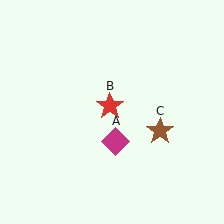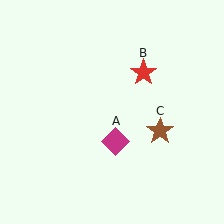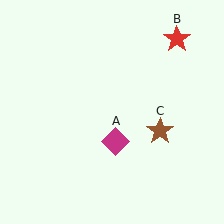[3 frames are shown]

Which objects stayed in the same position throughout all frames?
Magenta diamond (object A) and brown star (object C) remained stationary.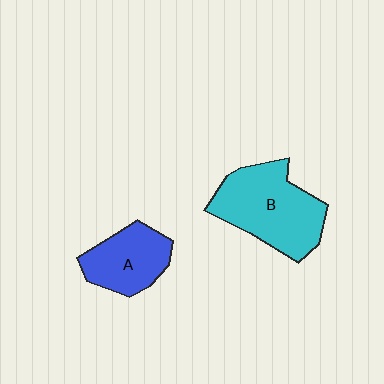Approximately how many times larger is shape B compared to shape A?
Approximately 1.6 times.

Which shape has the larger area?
Shape B (cyan).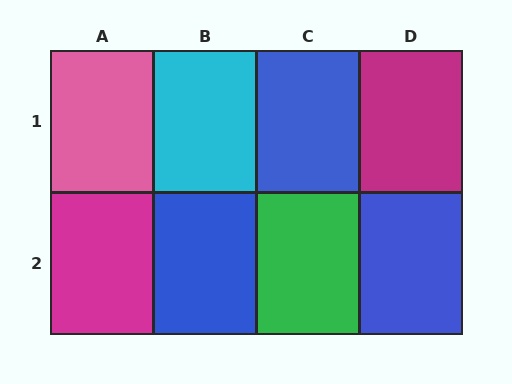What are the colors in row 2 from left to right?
Magenta, blue, green, blue.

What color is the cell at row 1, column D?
Magenta.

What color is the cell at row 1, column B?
Cyan.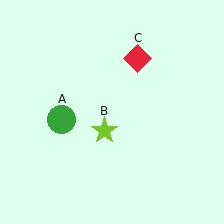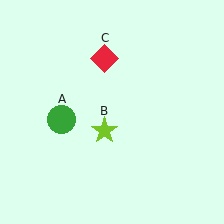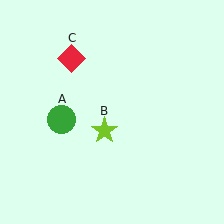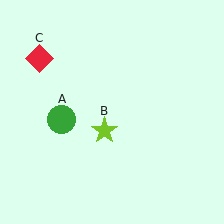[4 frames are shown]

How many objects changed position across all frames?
1 object changed position: red diamond (object C).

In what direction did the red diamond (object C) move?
The red diamond (object C) moved left.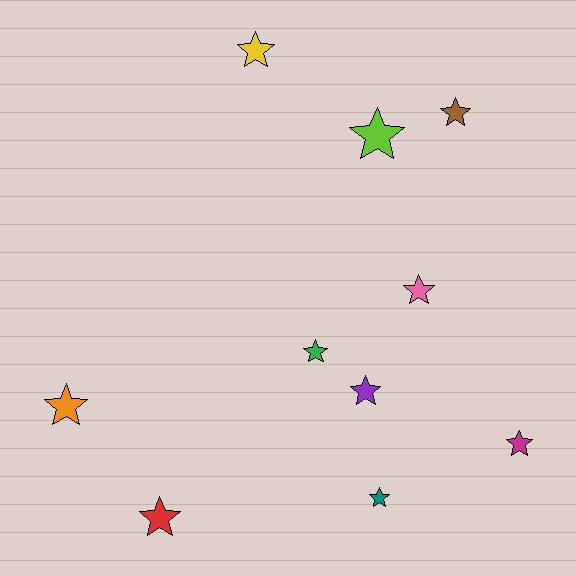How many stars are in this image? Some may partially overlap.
There are 10 stars.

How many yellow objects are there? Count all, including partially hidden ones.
There is 1 yellow object.